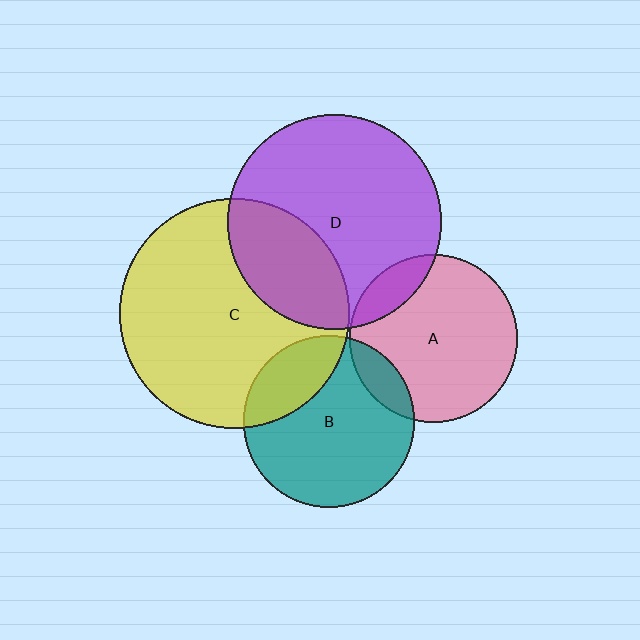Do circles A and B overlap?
Yes.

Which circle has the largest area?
Circle C (yellow).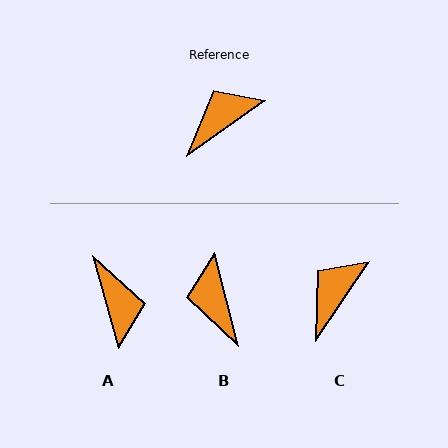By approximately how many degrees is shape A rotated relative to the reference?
Approximately 109 degrees clockwise.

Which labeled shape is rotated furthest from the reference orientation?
A, about 109 degrees away.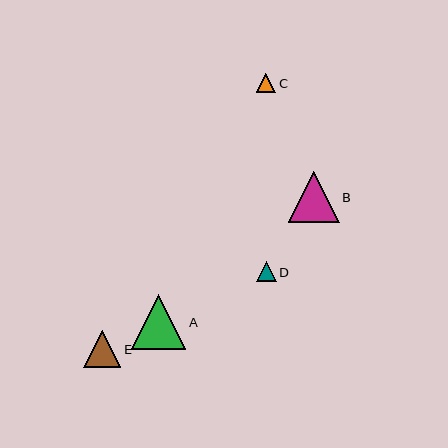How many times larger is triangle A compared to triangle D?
Triangle A is approximately 2.7 times the size of triangle D.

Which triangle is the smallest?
Triangle C is the smallest with a size of approximately 19 pixels.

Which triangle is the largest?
Triangle A is the largest with a size of approximately 55 pixels.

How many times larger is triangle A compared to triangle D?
Triangle A is approximately 2.7 times the size of triangle D.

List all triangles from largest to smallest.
From largest to smallest: A, B, E, D, C.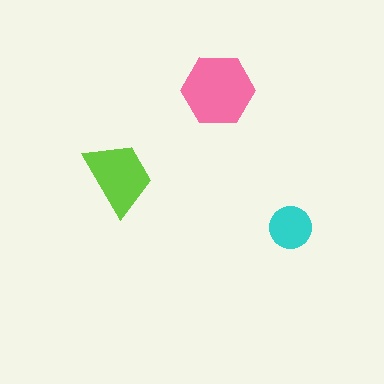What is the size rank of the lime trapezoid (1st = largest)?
2nd.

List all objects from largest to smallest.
The pink hexagon, the lime trapezoid, the cyan circle.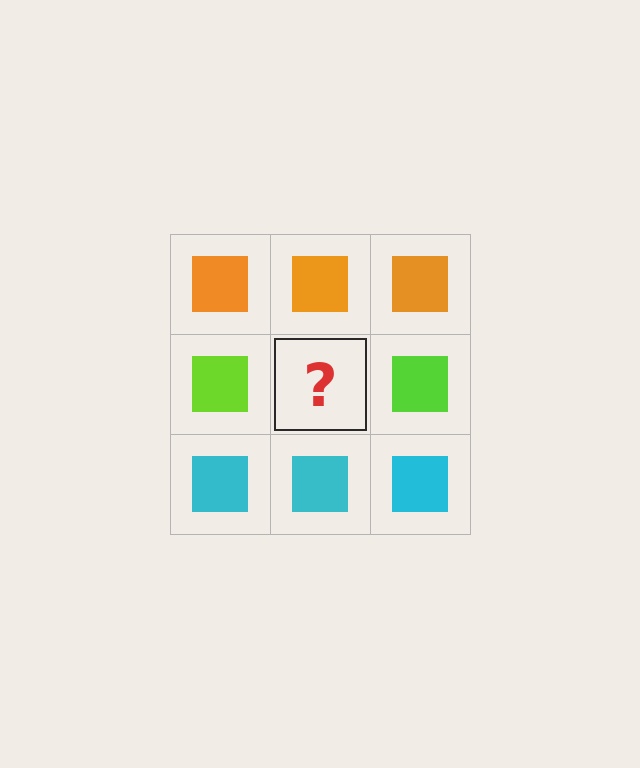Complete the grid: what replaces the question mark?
The question mark should be replaced with a lime square.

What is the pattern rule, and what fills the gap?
The rule is that each row has a consistent color. The gap should be filled with a lime square.